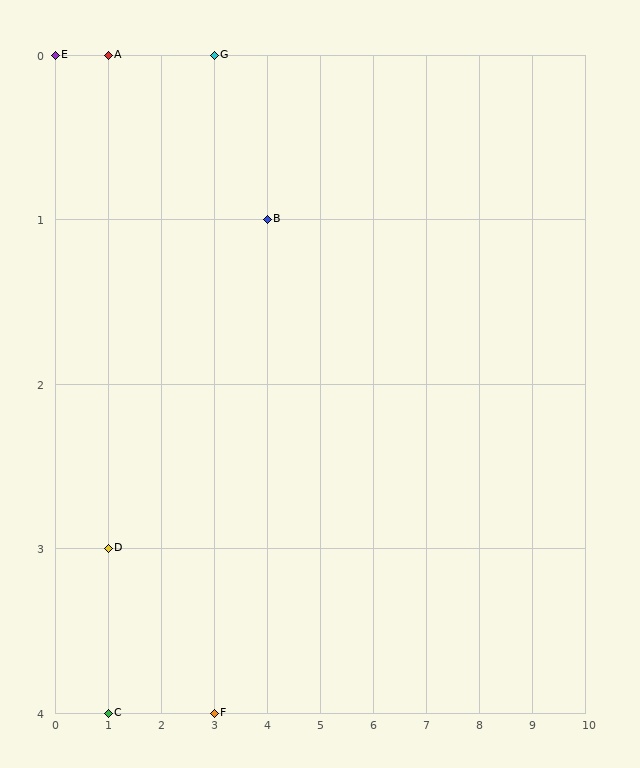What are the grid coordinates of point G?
Point G is at grid coordinates (3, 0).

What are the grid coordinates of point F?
Point F is at grid coordinates (3, 4).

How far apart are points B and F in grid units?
Points B and F are 1 column and 3 rows apart (about 3.2 grid units diagonally).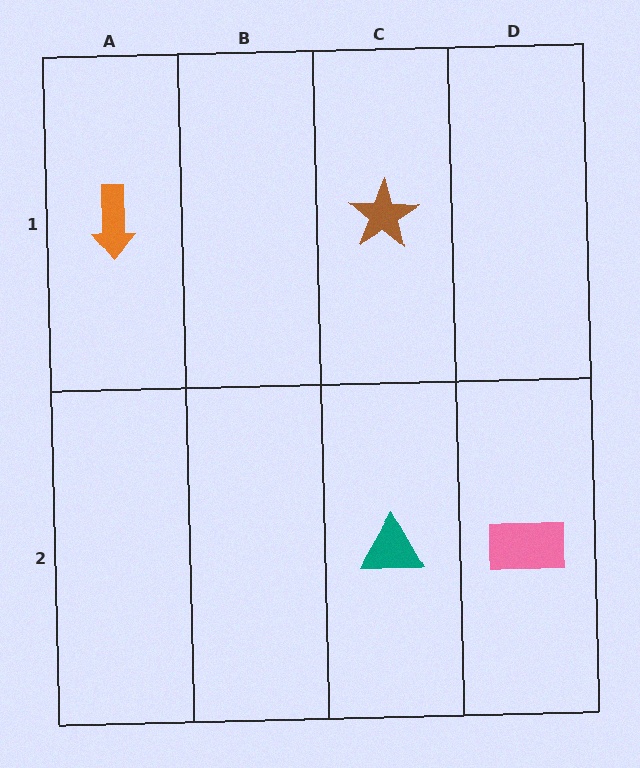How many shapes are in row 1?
2 shapes.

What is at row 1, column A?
An orange arrow.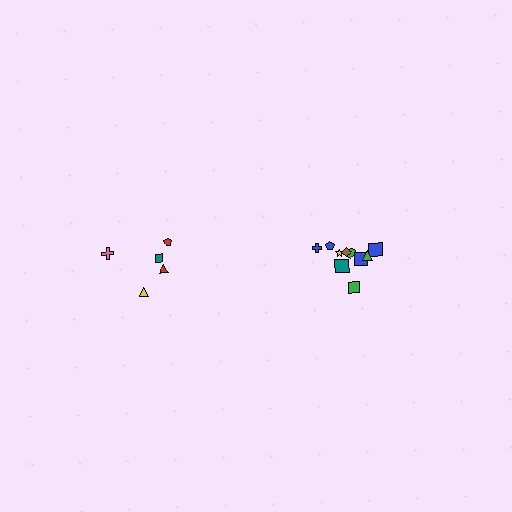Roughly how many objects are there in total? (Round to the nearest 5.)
Roughly 15 objects in total.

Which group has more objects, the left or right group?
The right group.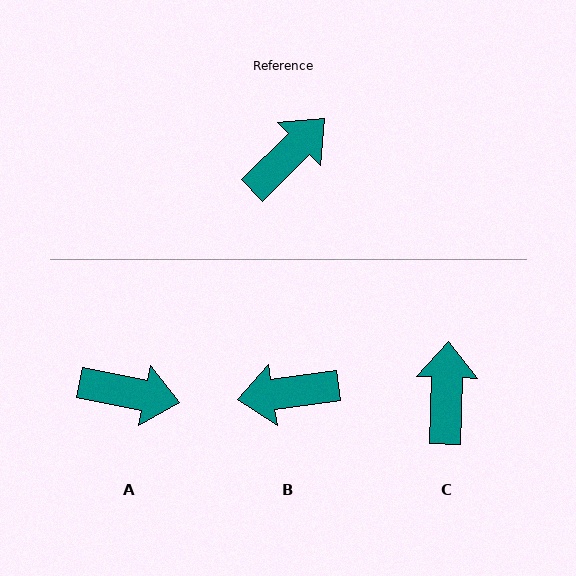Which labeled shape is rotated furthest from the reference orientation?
B, about 143 degrees away.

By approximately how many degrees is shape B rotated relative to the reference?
Approximately 143 degrees counter-clockwise.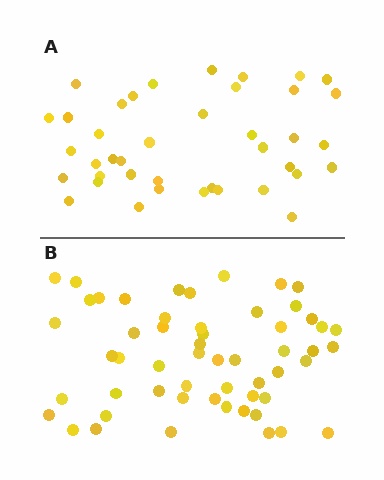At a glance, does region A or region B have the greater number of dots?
Region B (the bottom region) has more dots.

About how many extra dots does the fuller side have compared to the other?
Region B has approximately 15 more dots than region A.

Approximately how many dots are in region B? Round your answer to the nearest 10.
About 60 dots. (The exact count is 55, which rounds to 60.)